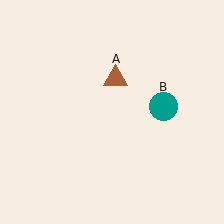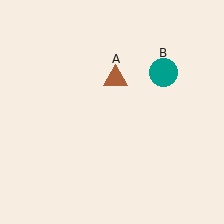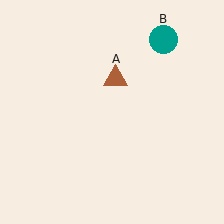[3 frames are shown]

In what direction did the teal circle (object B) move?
The teal circle (object B) moved up.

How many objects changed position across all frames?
1 object changed position: teal circle (object B).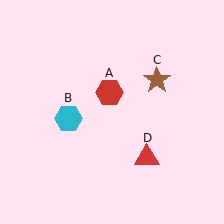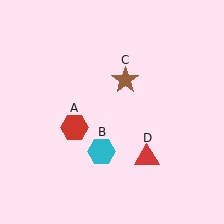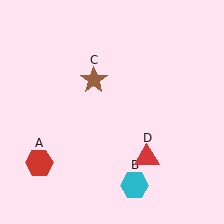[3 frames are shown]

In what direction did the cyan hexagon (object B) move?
The cyan hexagon (object B) moved down and to the right.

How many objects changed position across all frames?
3 objects changed position: red hexagon (object A), cyan hexagon (object B), brown star (object C).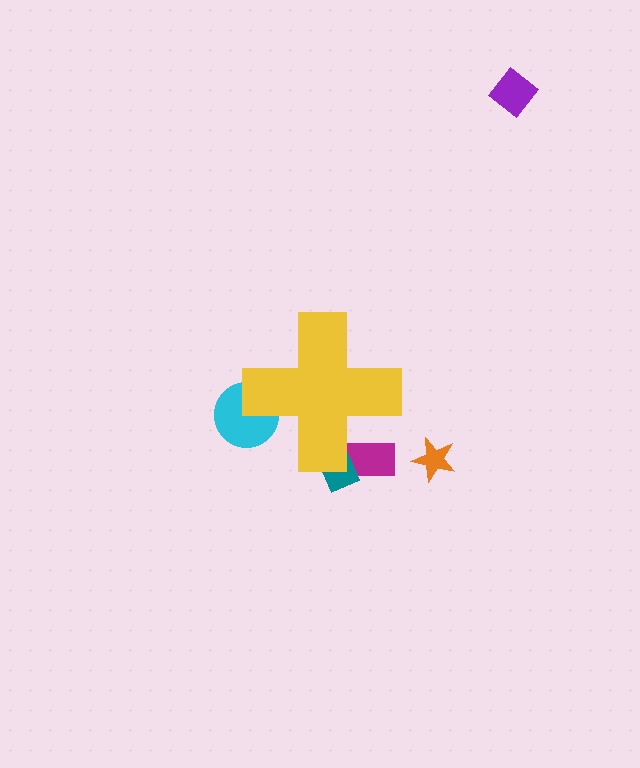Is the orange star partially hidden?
No, the orange star is fully visible.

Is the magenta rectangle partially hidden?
Yes, the magenta rectangle is partially hidden behind the yellow cross.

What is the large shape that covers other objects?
A yellow cross.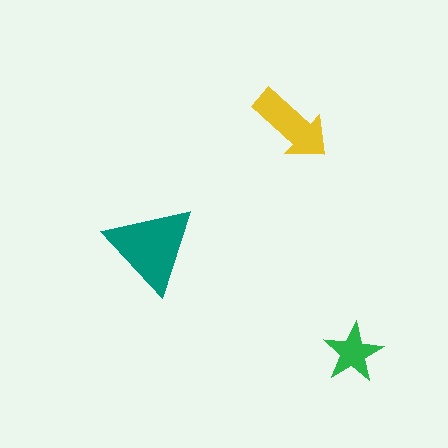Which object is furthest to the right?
The green star is rightmost.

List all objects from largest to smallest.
The teal triangle, the yellow arrow, the green star.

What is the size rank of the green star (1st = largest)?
3rd.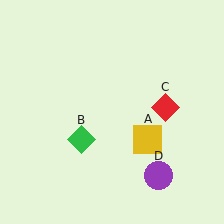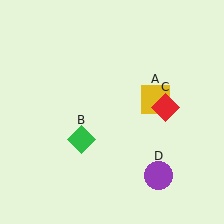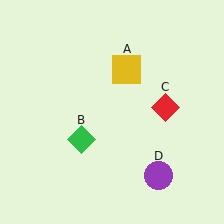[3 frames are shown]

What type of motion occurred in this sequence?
The yellow square (object A) rotated counterclockwise around the center of the scene.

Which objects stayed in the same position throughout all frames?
Green diamond (object B) and red diamond (object C) and purple circle (object D) remained stationary.